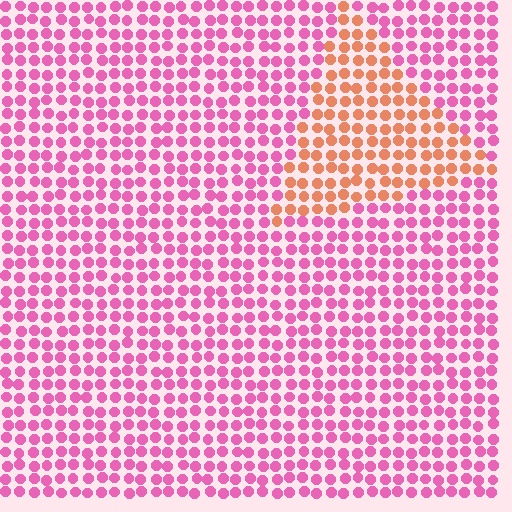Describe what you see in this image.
The image is filled with small pink elements in a uniform arrangement. A triangle-shaped region is visible where the elements are tinted to a slightly different hue, forming a subtle color boundary.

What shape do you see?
I see a triangle.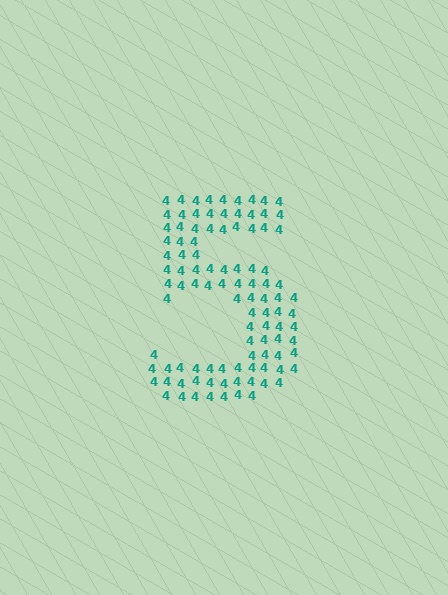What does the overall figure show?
The overall figure shows the digit 5.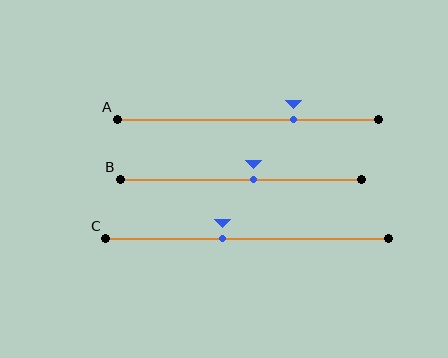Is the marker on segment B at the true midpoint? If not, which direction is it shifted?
No, the marker on segment B is shifted to the right by about 5% of the segment length.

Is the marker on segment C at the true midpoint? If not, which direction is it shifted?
No, the marker on segment C is shifted to the left by about 9% of the segment length.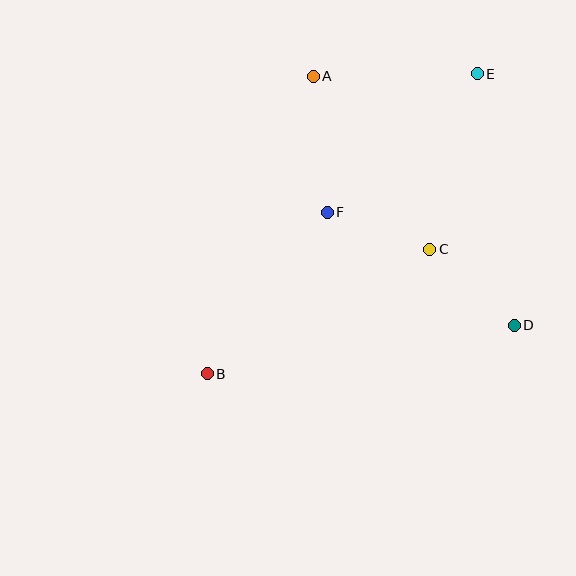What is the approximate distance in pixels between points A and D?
The distance between A and D is approximately 320 pixels.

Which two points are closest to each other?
Points C and F are closest to each other.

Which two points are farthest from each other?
Points B and E are farthest from each other.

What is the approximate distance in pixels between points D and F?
The distance between D and F is approximately 219 pixels.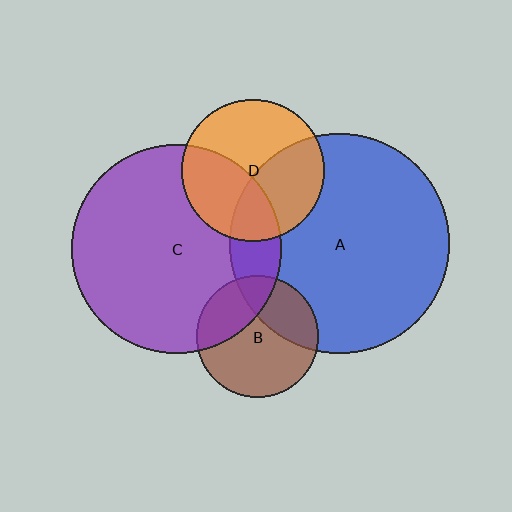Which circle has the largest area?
Circle A (blue).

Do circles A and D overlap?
Yes.